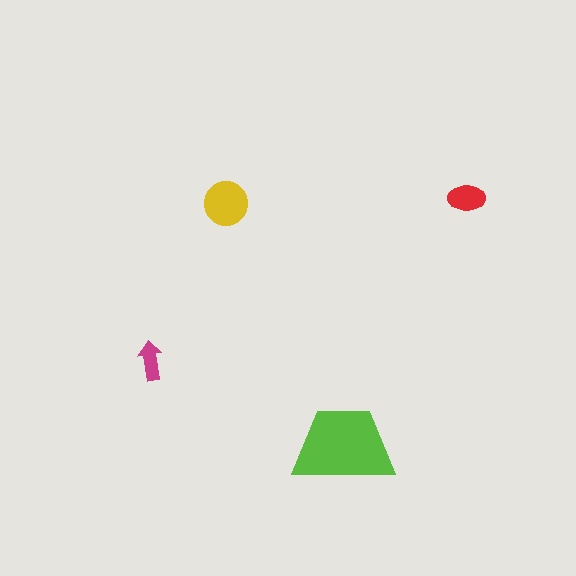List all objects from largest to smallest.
The lime trapezoid, the yellow circle, the red ellipse, the magenta arrow.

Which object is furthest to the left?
The magenta arrow is leftmost.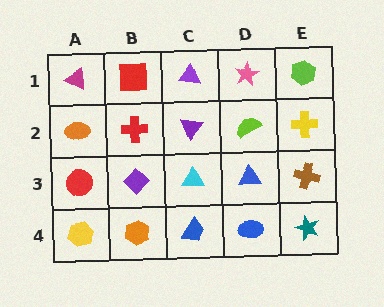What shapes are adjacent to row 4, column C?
A cyan triangle (row 3, column C), an orange hexagon (row 4, column B), a blue ellipse (row 4, column D).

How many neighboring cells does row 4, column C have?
3.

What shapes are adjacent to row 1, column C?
A purple triangle (row 2, column C), a red square (row 1, column B), a pink star (row 1, column D).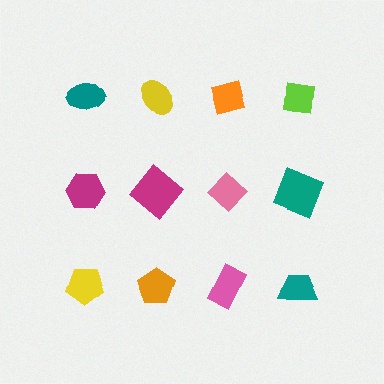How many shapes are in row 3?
4 shapes.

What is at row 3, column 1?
A yellow pentagon.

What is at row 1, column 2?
A yellow ellipse.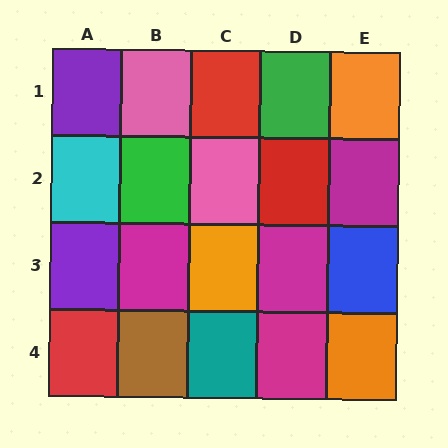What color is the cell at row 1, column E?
Orange.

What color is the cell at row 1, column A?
Purple.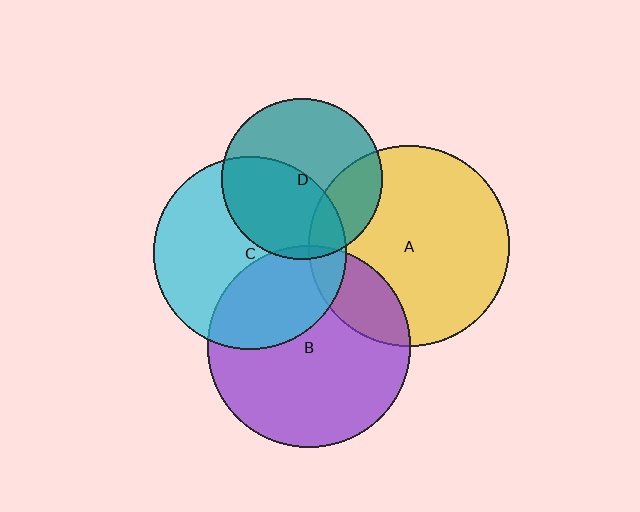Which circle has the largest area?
Circle B (purple).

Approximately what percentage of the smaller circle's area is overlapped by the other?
Approximately 45%.